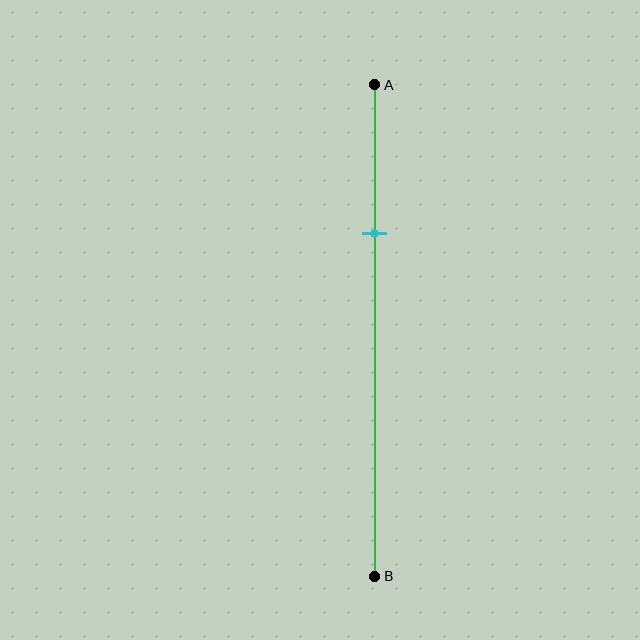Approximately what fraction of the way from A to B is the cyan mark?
The cyan mark is approximately 30% of the way from A to B.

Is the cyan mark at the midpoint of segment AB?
No, the mark is at about 30% from A, not at the 50% midpoint.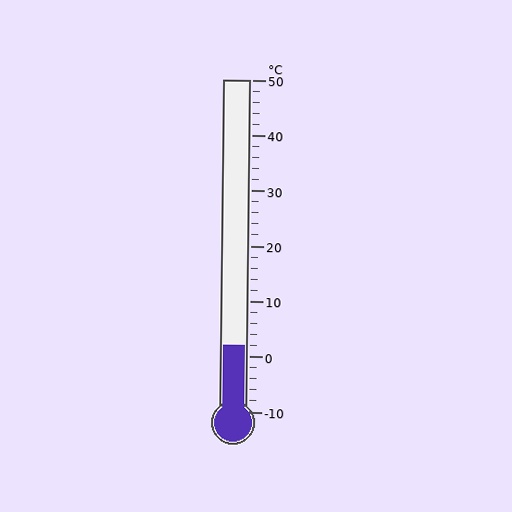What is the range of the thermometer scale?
The thermometer scale ranges from -10°C to 50°C.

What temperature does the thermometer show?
The thermometer shows approximately 2°C.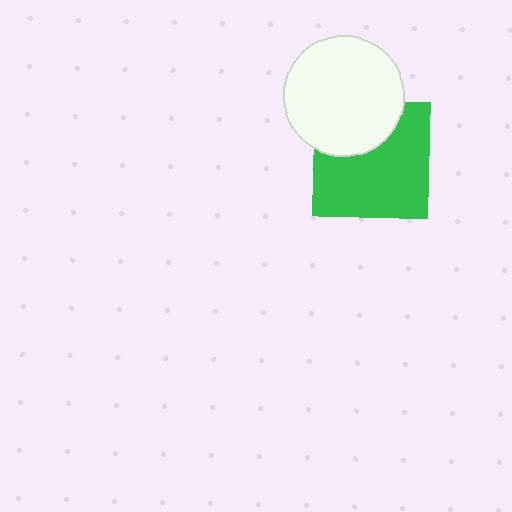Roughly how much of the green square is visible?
Most of it is visible (roughly 69%).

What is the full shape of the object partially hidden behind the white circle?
The partially hidden object is a green square.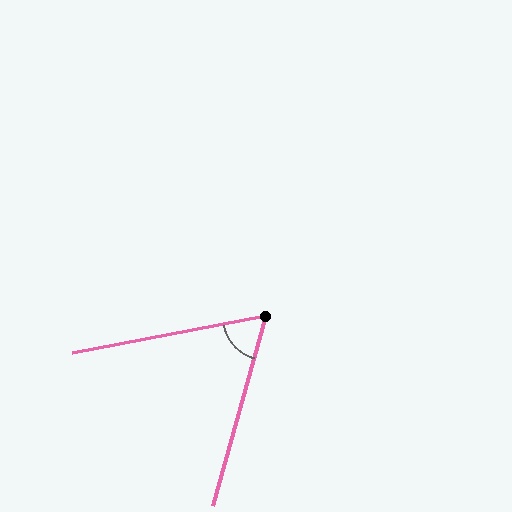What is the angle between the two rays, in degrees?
Approximately 64 degrees.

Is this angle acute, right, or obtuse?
It is acute.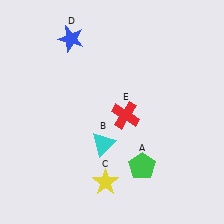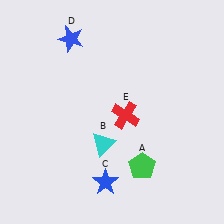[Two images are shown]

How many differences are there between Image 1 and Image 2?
There is 1 difference between the two images.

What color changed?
The star (C) changed from yellow in Image 1 to blue in Image 2.